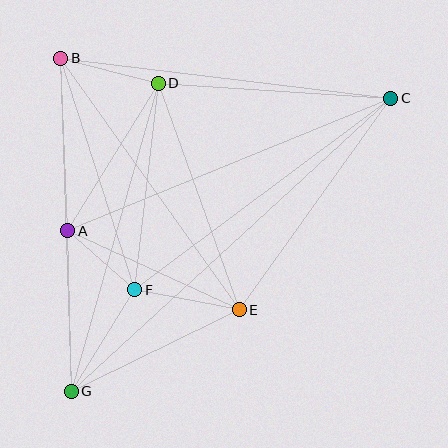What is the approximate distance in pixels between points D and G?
The distance between D and G is approximately 320 pixels.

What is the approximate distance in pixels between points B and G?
The distance between B and G is approximately 333 pixels.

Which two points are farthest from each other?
Points C and G are farthest from each other.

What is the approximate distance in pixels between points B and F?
The distance between B and F is approximately 243 pixels.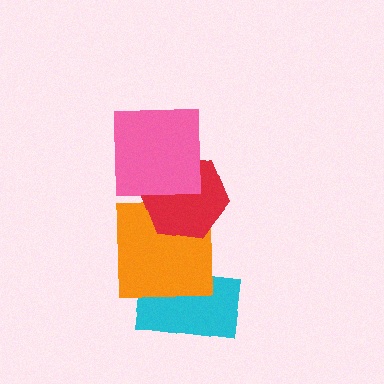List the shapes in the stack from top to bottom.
From top to bottom: the pink square, the red hexagon, the orange square, the cyan rectangle.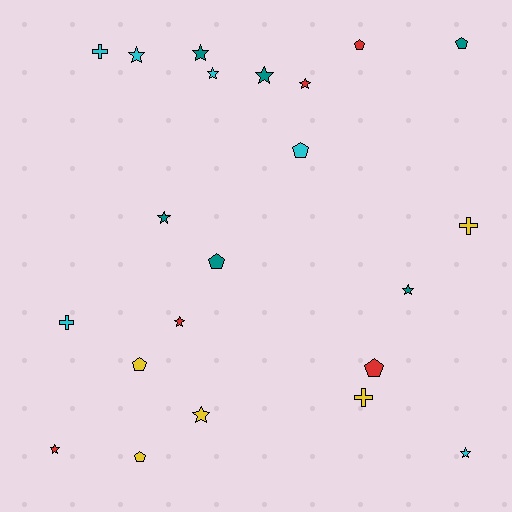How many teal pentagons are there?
There are 2 teal pentagons.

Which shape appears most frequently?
Star, with 11 objects.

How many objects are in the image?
There are 22 objects.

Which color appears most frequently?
Cyan, with 6 objects.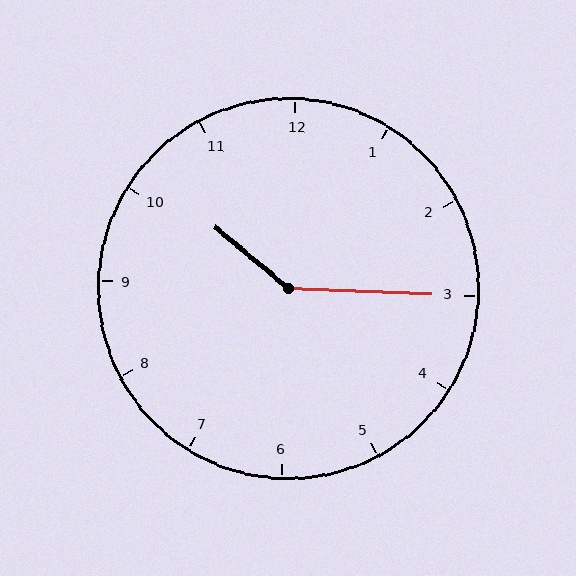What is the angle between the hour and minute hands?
Approximately 142 degrees.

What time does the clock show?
10:15.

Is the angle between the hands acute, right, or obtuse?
It is obtuse.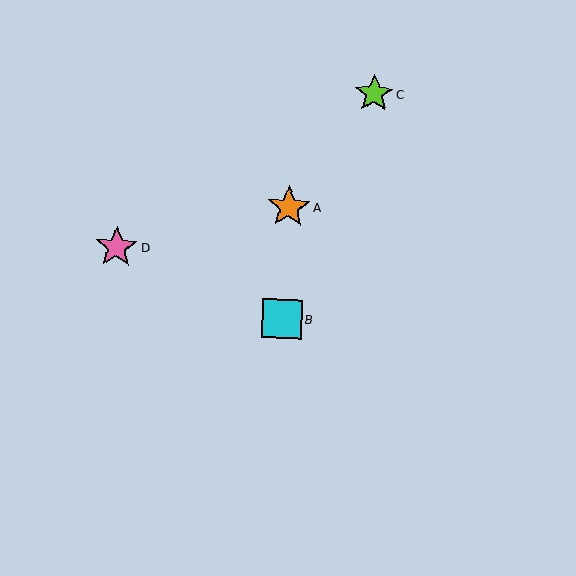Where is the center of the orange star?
The center of the orange star is at (289, 207).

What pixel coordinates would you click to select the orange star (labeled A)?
Click at (289, 207) to select the orange star A.